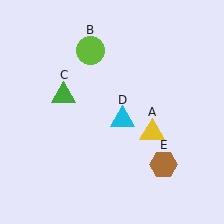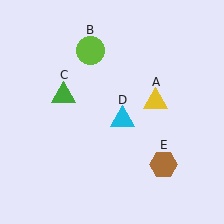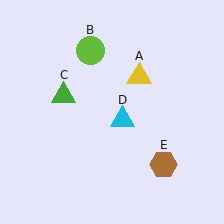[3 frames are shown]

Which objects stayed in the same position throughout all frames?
Lime circle (object B) and green triangle (object C) and cyan triangle (object D) and brown hexagon (object E) remained stationary.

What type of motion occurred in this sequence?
The yellow triangle (object A) rotated counterclockwise around the center of the scene.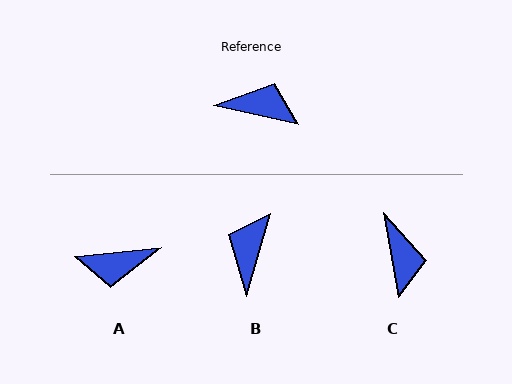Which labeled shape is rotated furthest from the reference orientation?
A, about 161 degrees away.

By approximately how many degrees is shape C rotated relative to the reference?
Approximately 68 degrees clockwise.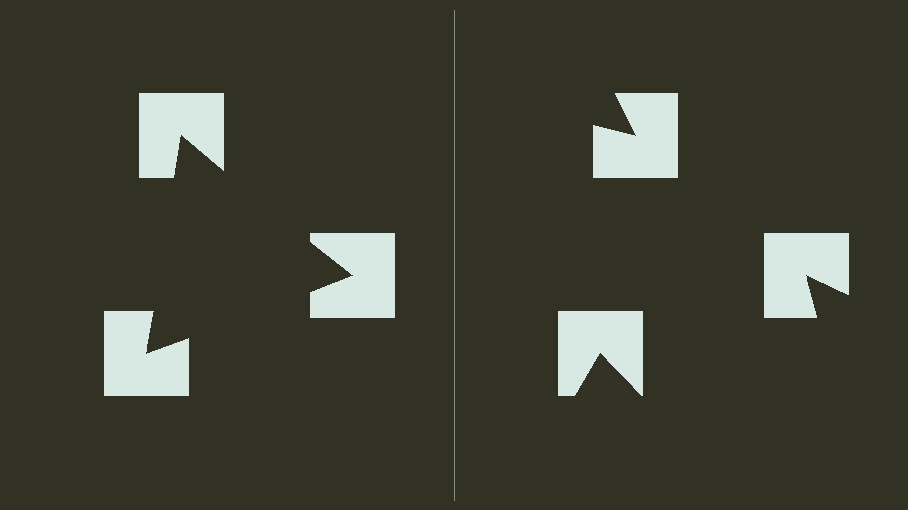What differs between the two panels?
The notched squares are positioned identically on both sides; only the wedge orientations differ. On the left they align to a triangle; on the right they are misaligned.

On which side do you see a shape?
An illusory triangle appears on the left side. On the right side the wedge cuts are rotated, so no coherent shape forms.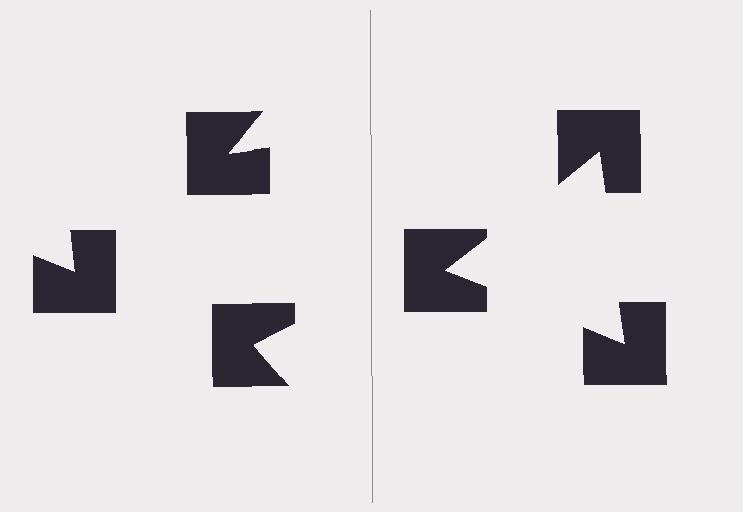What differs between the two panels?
The notched squares are positioned identically on both sides; only the wedge orientations differ. On the right they align to a triangle; on the left they are misaligned.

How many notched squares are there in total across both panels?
6 — 3 on each side.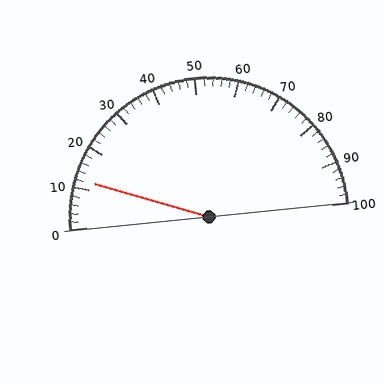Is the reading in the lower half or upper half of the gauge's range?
The reading is in the lower half of the range (0 to 100).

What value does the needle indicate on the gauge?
The needle indicates approximately 12.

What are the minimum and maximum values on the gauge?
The gauge ranges from 0 to 100.